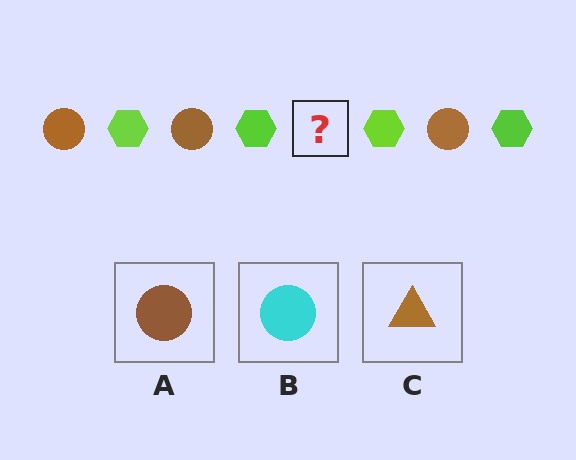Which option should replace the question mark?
Option A.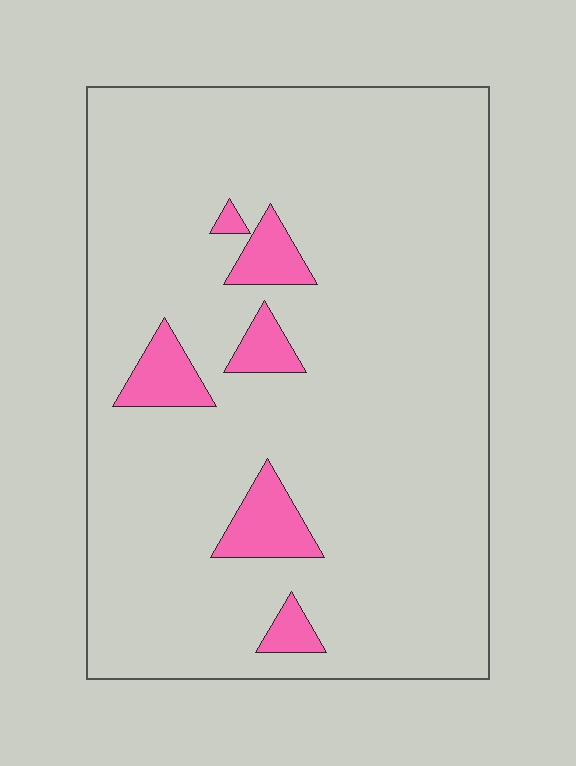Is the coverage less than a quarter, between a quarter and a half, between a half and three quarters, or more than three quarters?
Less than a quarter.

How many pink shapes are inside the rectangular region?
6.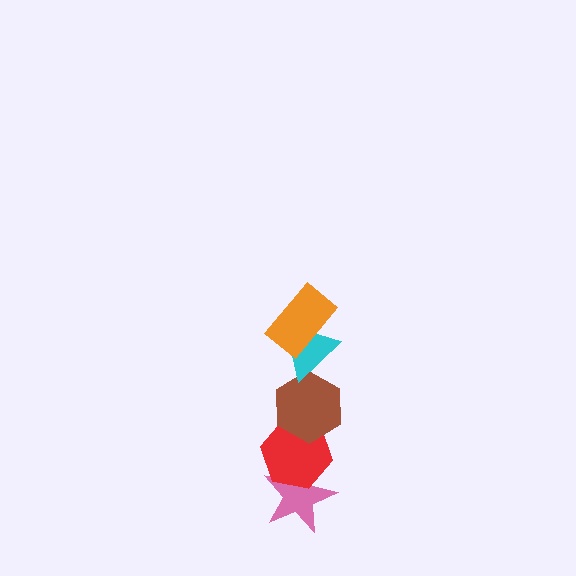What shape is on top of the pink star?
The red hexagon is on top of the pink star.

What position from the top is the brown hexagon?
The brown hexagon is 3rd from the top.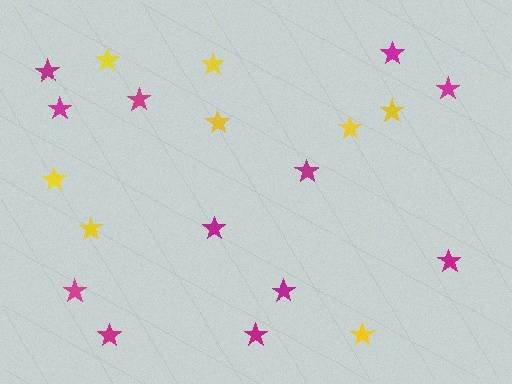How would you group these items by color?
There are 2 groups: one group of magenta stars (12) and one group of yellow stars (8).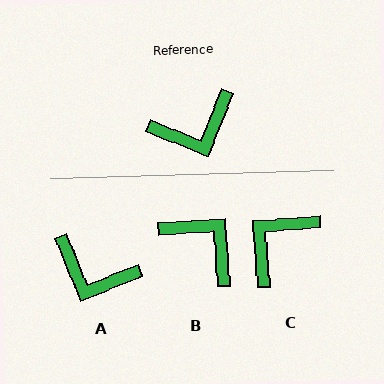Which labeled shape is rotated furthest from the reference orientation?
C, about 154 degrees away.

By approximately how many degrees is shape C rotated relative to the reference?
Approximately 154 degrees clockwise.